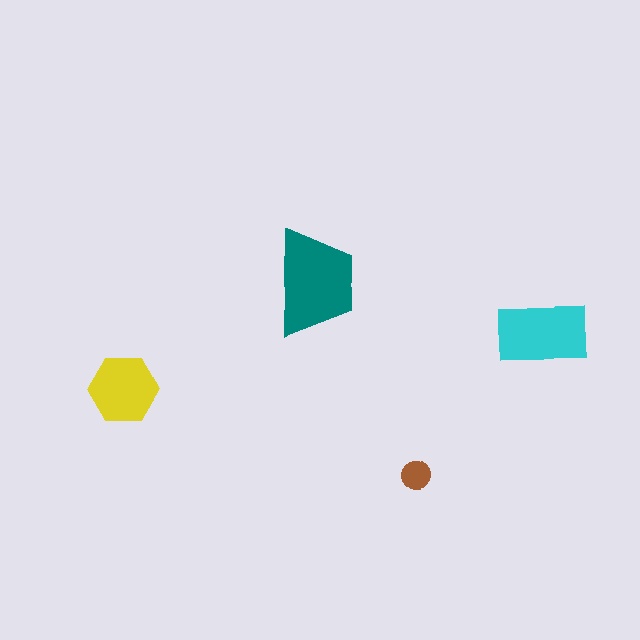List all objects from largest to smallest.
The teal trapezoid, the cyan rectangle, the yellow hexagon, the brown circle.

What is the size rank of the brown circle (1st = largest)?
4th.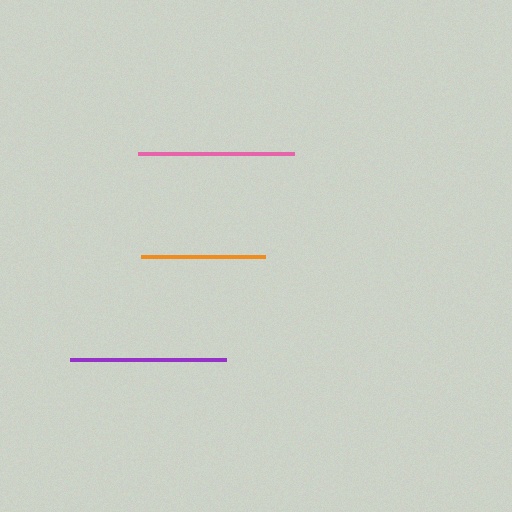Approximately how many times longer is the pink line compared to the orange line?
The pink line is approximately 1.3 times the length of the orange line.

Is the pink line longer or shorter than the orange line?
The pink line is longer than the orange line.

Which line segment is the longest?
The pink line is the longest at approximately 157 pixels.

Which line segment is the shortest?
The orange line is the shortest at approximately 124 pixels.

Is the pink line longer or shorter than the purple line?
The pink line is longer than the purple line.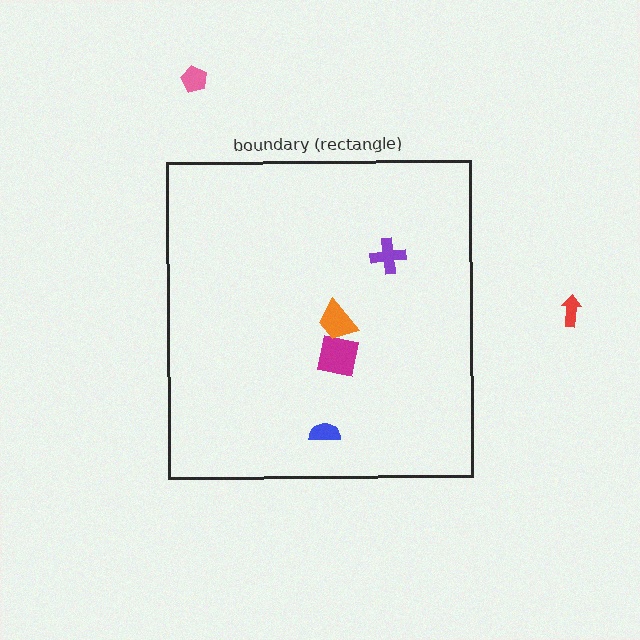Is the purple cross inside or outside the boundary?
Inside.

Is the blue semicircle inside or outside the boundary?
Inside.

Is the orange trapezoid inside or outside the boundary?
Inside.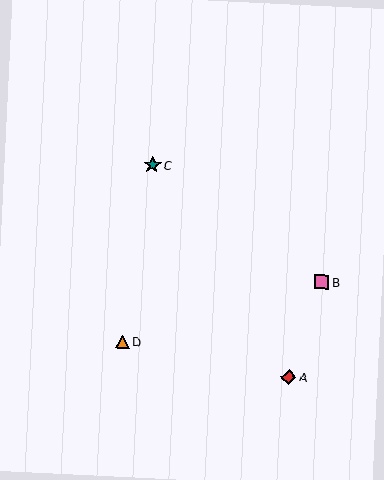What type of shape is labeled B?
Shape B is a pink square.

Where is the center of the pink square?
The center of the pink square is at (322, 282).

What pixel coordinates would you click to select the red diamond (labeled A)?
Click at (289, 377) to select the red diamond A.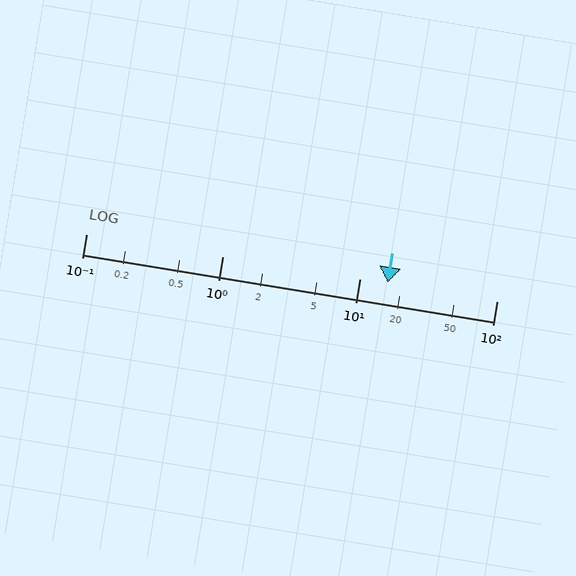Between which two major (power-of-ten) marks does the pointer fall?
The pointer is between 10 and 100.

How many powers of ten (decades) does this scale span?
The scale spans 3 decades, from 0.1 to 100.